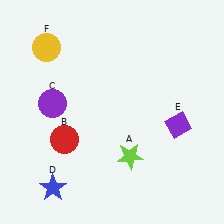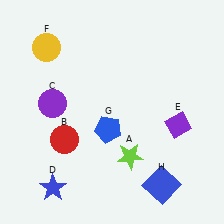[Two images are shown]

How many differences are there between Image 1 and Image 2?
There are 2 differences between the two images.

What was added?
A blue pentagon (G), a blue square (H) were added in Image 2.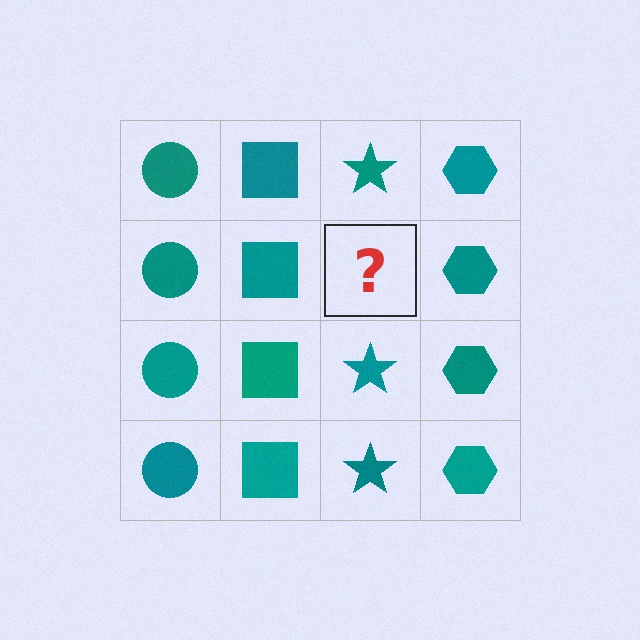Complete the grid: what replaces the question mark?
The question mark should be replaced with a teal star.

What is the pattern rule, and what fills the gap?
The rule is that each column has a consistent shape. The gap should be filled with a teal star.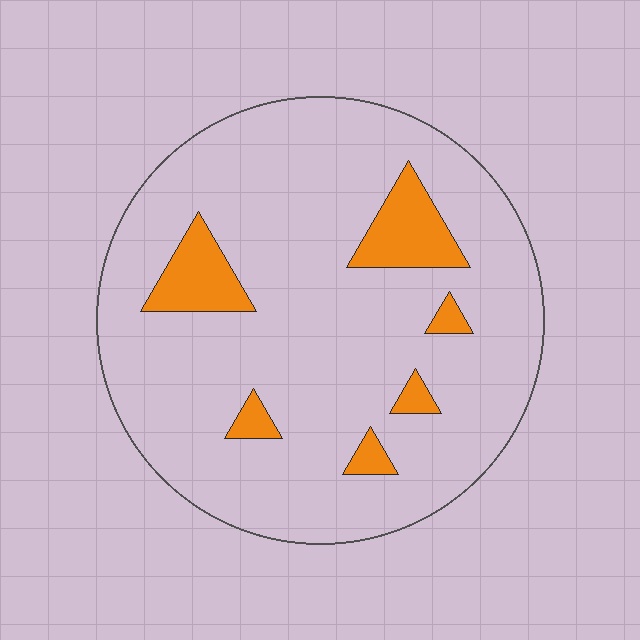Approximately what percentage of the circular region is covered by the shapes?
Approximately 10%.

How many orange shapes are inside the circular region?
6.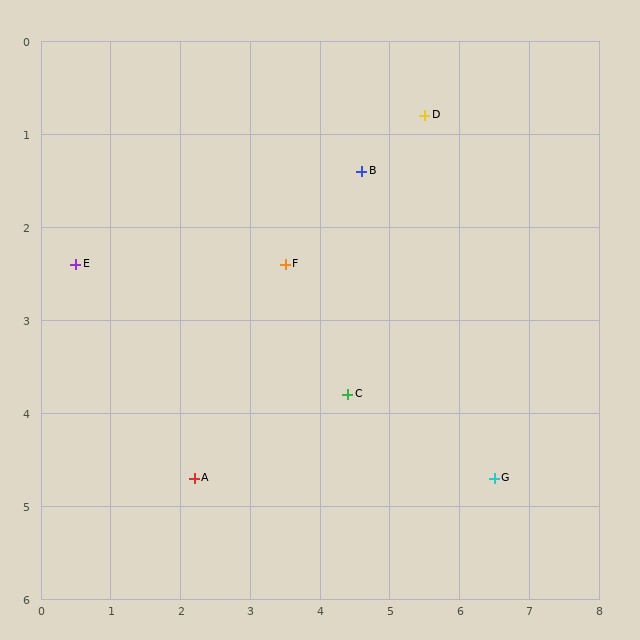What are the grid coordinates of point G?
Point G is at approximately (6.5, 4.7).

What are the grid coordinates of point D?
Point D is at approximately (5.5, 0.8).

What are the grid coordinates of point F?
Point F is at approximately (3.5, 2.4).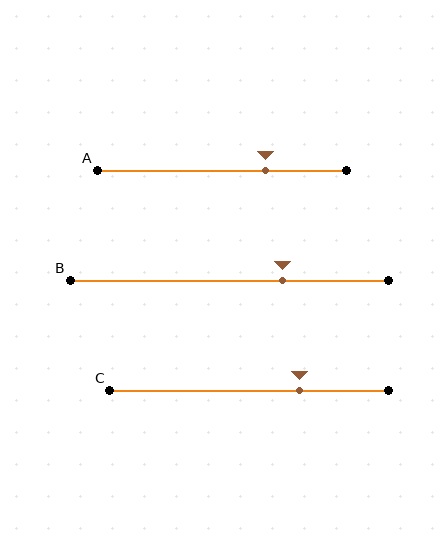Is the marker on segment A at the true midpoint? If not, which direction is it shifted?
No, the marker on segment A is shifted to the right by about 18% of the segment length.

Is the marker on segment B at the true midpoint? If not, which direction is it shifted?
No, the marker on segment B is shifted to the right by about 17% of the segment length.